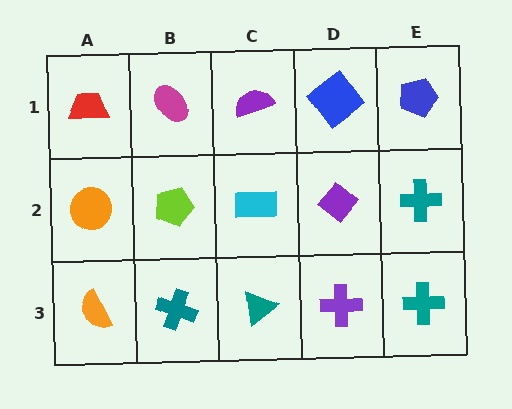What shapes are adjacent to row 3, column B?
A lime pentagon (row 2, column B), an orange semicircle (row 3, column A), a teal triangle (row 3, column C).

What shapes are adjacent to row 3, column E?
A teal cross (row 2, column E), a purple cross (row 3, column D).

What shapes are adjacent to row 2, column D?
A blue diamond (row 1, column D), a purple cross (row 3, column D), a cyan rectangle (row 2, column C), a teal cross (row 2, column E).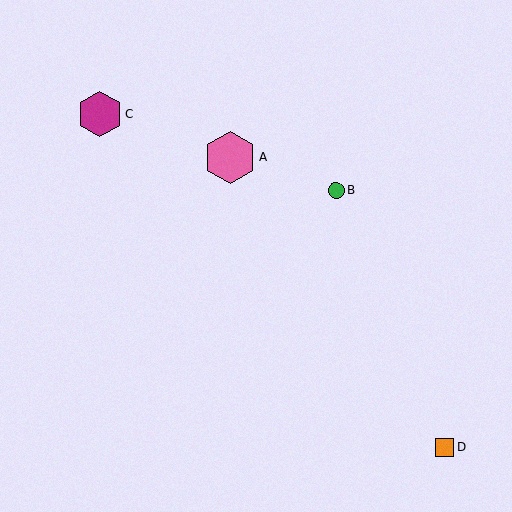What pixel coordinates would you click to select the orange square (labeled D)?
Click at (445, 447) to select the orange square D.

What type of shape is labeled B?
Shape B is a green circle.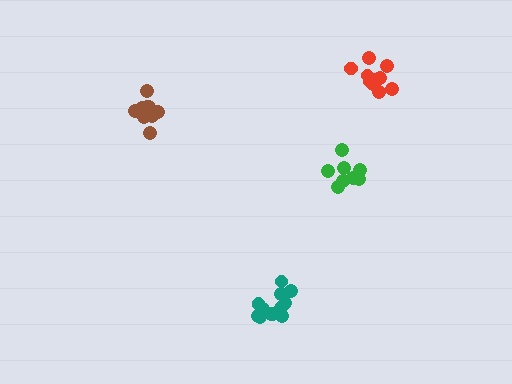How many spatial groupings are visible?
There are 4 spatial groupings.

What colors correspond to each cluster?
The clusters are colored: brown, red, green, teal.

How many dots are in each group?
Group 1: 9 dots, Group 2: 10 dots, Group 3: 8 dots, Group 4: 12 dots (39 total).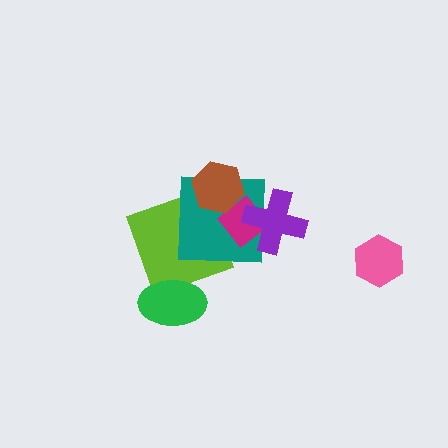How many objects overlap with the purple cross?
2 objects overlap with the purple cross.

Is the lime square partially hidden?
Yes, it is partially covered by another shape.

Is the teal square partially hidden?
Yes, it is partially covered by another shape.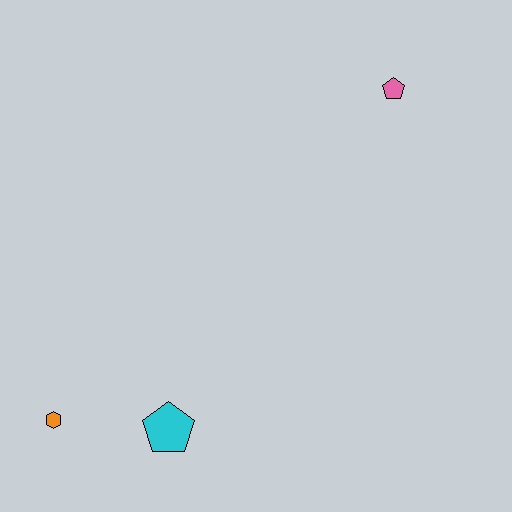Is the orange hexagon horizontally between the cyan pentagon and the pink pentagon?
No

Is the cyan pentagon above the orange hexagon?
No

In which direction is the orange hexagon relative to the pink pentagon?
The orange hexagon is to the left of the pink pentagon.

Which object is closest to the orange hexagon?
The cyan pentagon is closest to the orange hexagon.